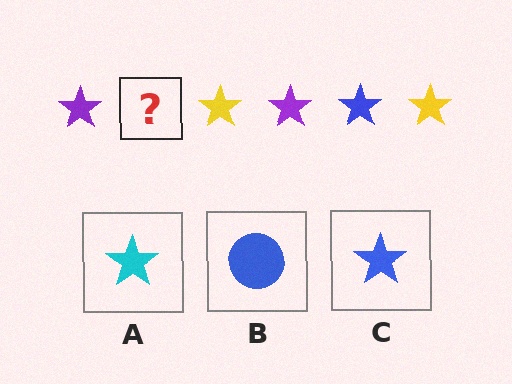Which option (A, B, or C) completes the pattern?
C.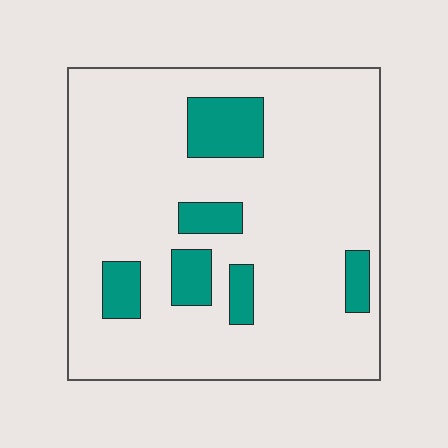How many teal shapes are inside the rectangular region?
6.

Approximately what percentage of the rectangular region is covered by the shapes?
Approximately 15%.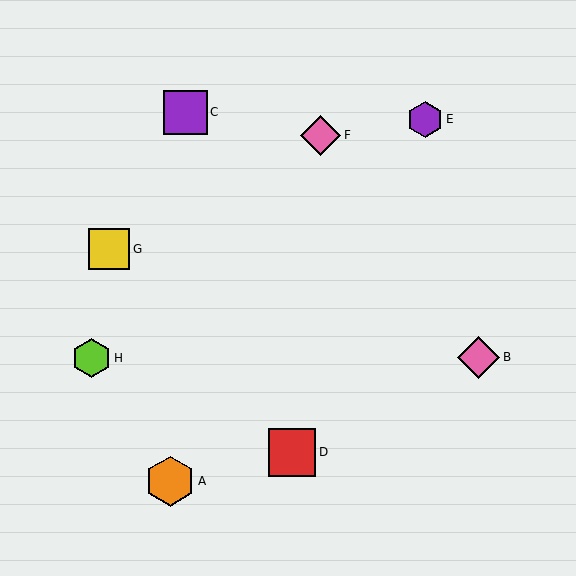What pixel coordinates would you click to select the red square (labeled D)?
Click at (292, 452) to select the red square D.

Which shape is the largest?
The orange hexagon (labeled A) is the largest.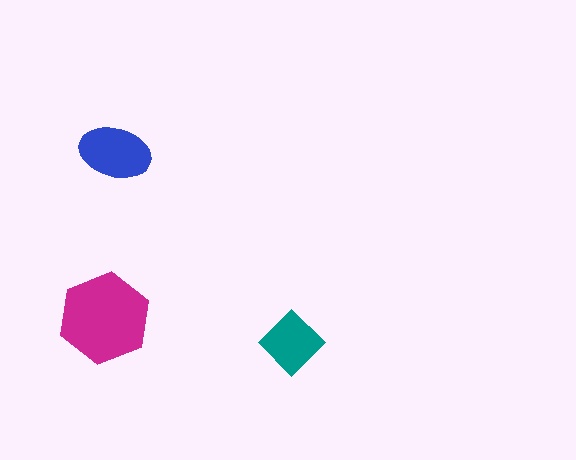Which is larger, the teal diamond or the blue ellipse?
The blue ellipse.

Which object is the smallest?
The teal diamond.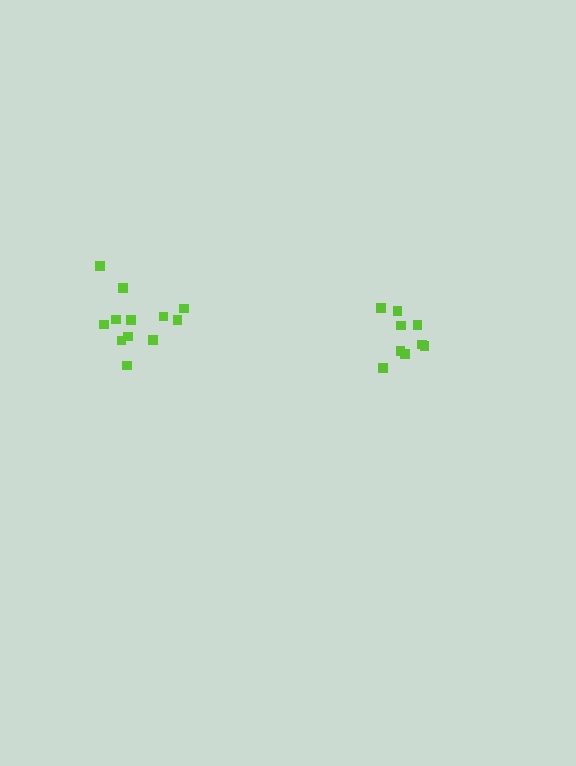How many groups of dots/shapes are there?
There are 2 groups.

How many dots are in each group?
Group 1: 9 dots, Group 2: 12 dots (21 total).